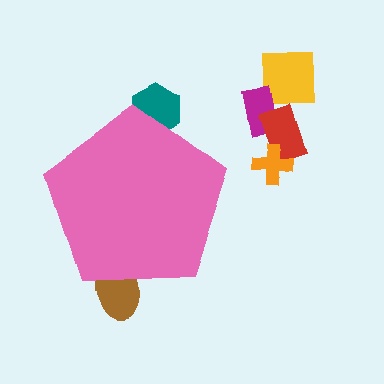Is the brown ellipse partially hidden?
Yes, the brown ellipse is partially hidden behind the pink pentagon.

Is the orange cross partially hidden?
No, the orange cross is fully visible.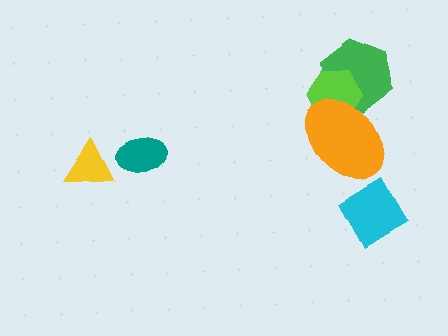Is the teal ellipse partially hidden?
No, no other shape covers it.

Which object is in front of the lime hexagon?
The orange ellipse is in front of the lime hexagon.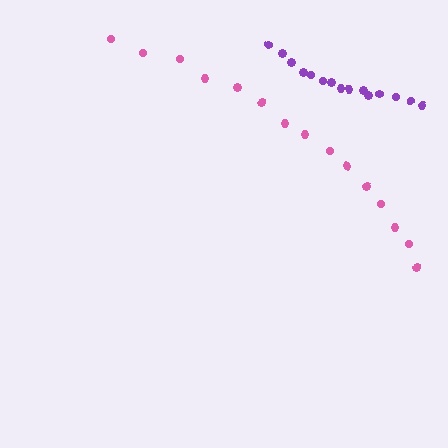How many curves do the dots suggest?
There are 2 distinct paths.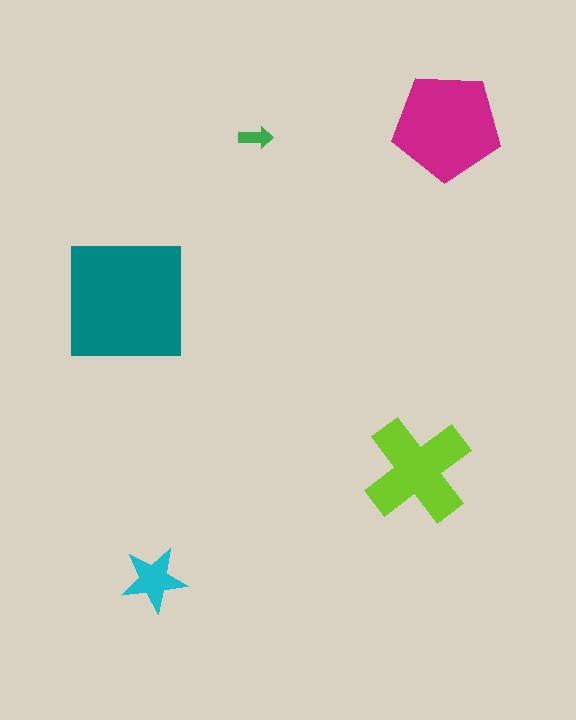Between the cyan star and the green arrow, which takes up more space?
The cyan star.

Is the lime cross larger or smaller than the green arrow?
Larger.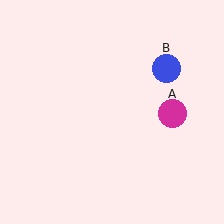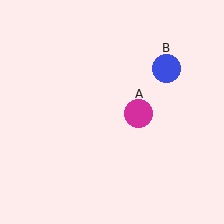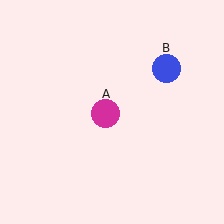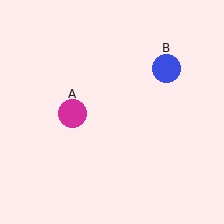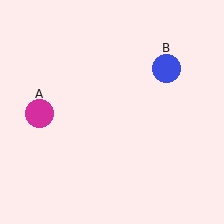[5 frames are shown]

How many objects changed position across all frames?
1 object changed position: magenta circle (object A).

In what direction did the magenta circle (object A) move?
The magenta circle (object A) moved left.